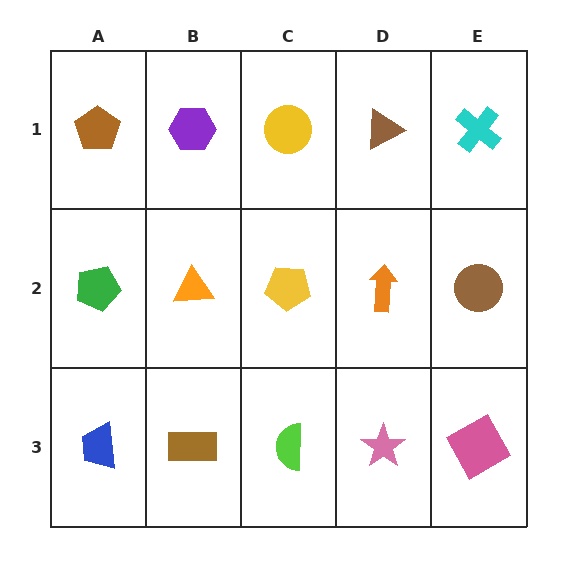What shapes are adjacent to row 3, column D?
An orange arrow (row 2, column D), a lime semicircle (row 3, column C), a pink square (row 3, column E).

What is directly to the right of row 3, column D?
A pink square.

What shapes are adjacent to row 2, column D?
A brown triangle (row 1, column D), a pink star (row 3, column D), a yellow pentagon (row 2, column C), a brown circle (row 2, column E).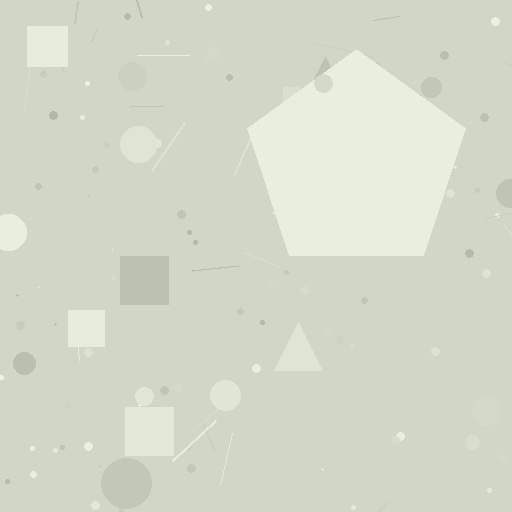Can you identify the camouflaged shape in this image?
The camouflaged shape is a pentagon.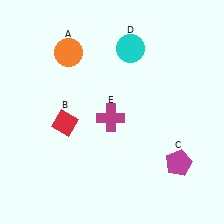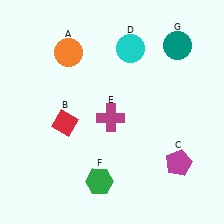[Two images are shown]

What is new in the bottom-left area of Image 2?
A green hexagon (F) was added in the bottom-left area of Image 2.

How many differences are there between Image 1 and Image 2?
There are 2 differences between the two images.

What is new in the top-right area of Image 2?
A teal circle (G) was added in the top-right area of Image 2.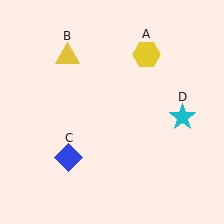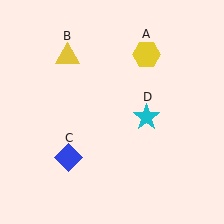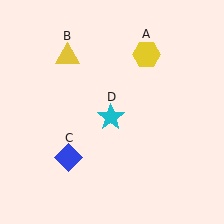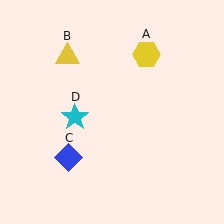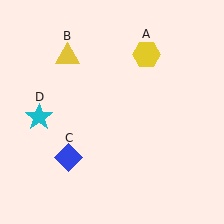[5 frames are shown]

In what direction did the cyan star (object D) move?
The cyan star (object D) moved left.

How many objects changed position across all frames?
1 object changed position: cyan star (object D).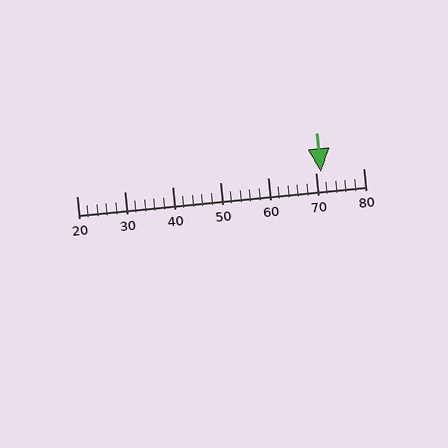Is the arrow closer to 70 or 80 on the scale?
The arrow is closer to 70.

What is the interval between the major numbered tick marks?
The major tick marks are spaced 10 units apart.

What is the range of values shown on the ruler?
The ruler shows values from 20 to 80.